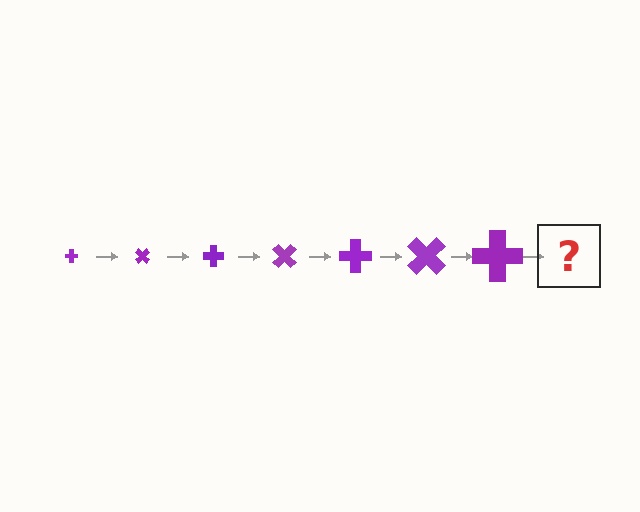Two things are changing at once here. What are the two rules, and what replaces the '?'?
The two rules are that the cross grows larger each step and it rotates 45 degrees each step. The '?' should be a cross, larger than the previous one and rotated 315 degrees from the start.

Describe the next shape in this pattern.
It should be a cross, larger than the previous one and rotated 315 degrees from the start.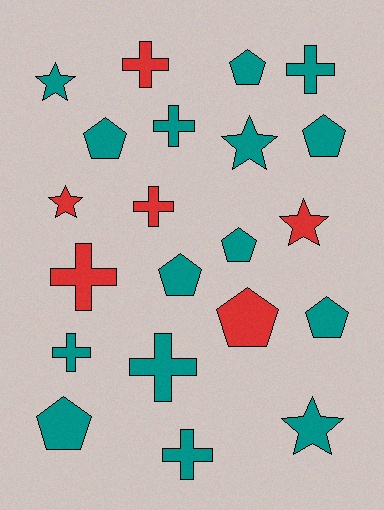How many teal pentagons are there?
There are 7 teal pentagons.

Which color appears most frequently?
Teal, with 15 objects.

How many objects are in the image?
There are 21 objects.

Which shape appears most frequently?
Pentagon, with 8 objects.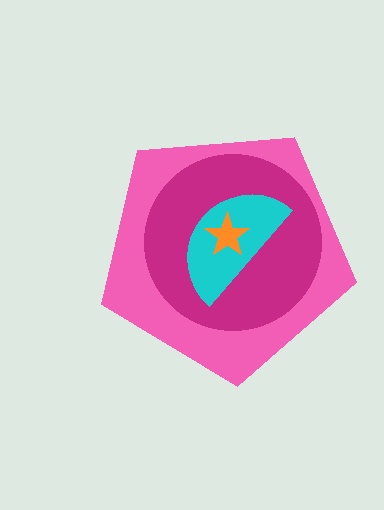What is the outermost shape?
The pink pentagon.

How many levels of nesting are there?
4.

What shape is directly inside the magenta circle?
The cyan semicircle.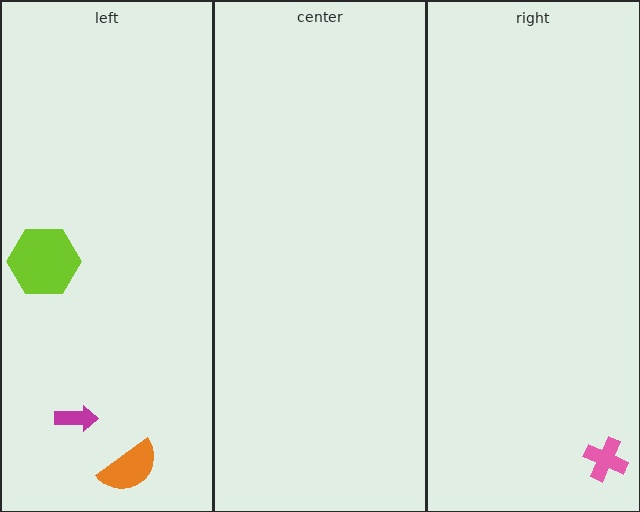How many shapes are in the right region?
1.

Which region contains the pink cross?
The right region.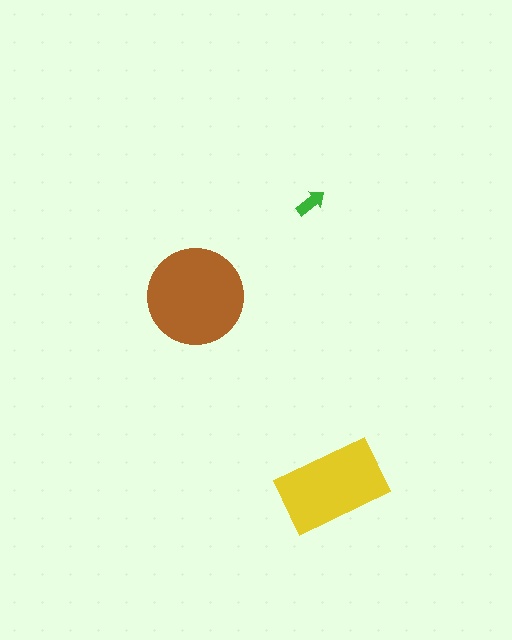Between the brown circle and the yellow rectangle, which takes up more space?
The brown circle.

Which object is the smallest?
The green arrow.